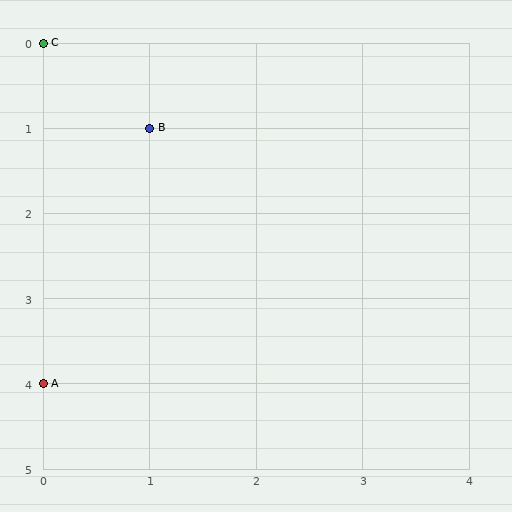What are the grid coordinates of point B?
Point B is at grid coordinates (1, 1).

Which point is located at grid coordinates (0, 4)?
Point A is at (0, 4).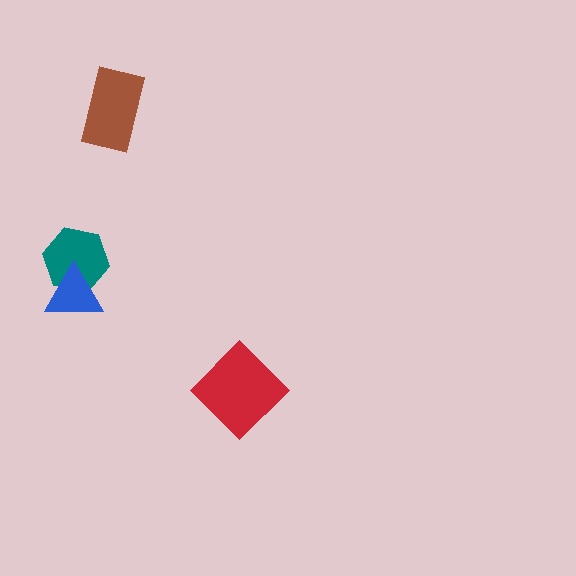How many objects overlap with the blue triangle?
1 object overlaps with the blue triangle.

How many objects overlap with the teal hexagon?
1 object overlaps with the teal hexagon.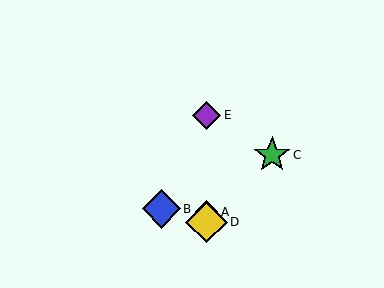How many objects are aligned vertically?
3 objects (A, D, E) are aligned vertically.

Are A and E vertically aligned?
Yes, both are at x≈206.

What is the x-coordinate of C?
Object C is at x≈272.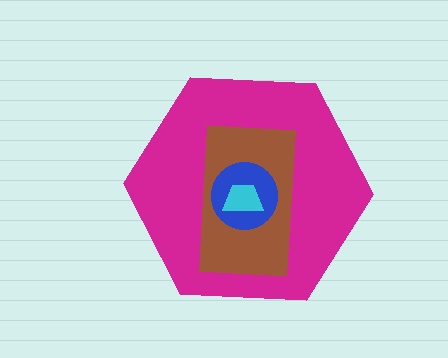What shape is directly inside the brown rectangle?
The blue circle.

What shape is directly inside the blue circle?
The cyan trapezoid.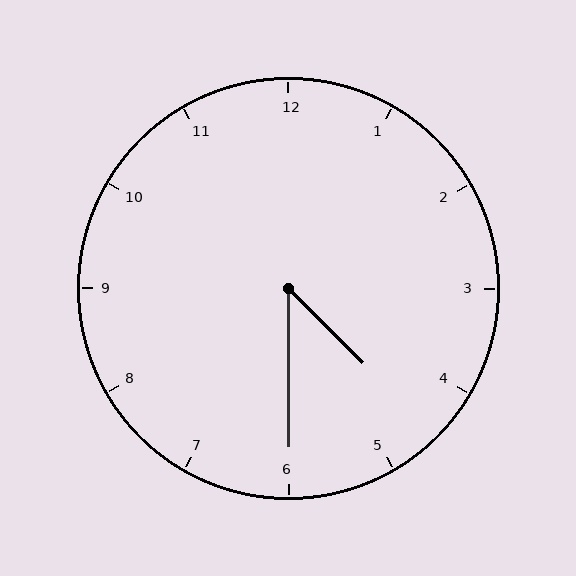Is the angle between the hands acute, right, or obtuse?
It is acute.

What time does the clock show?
4:30.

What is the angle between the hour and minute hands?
Approximately 45 degrees.